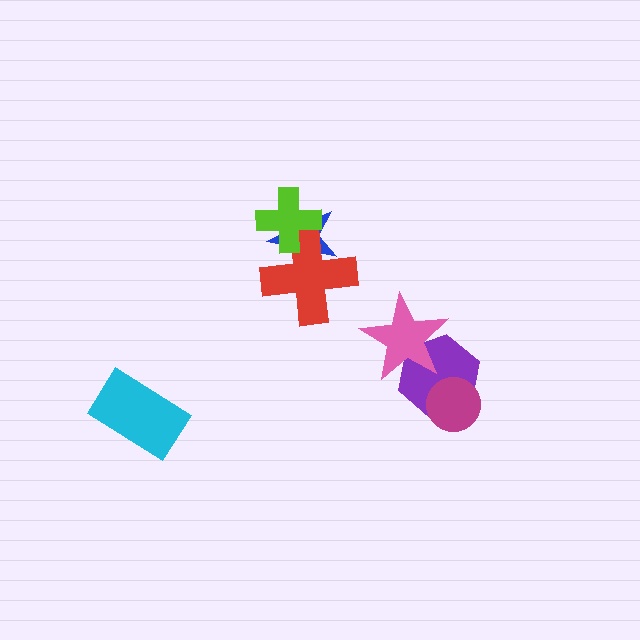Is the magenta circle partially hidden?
No, no other shape covers it.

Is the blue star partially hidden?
Yes, it is partially covered by another shape.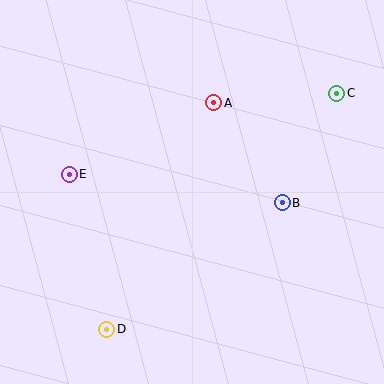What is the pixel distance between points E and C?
The distance between E and C is 280 pixels.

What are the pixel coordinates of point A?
Point A is at (214, 103).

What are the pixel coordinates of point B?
Point B is at (282, 203).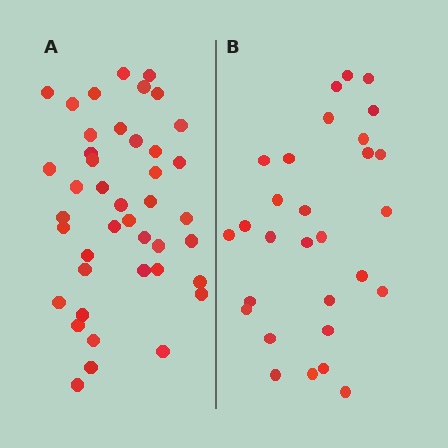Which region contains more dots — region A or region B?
Region A (the left region) has more dots.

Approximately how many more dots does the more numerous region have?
Region A has approximately 15 more dots than region B.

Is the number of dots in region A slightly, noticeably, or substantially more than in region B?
Region A has noticeably more, but not dramatically so. The ratio is roughly 1.4 to 1.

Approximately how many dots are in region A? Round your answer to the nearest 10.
About 40 dots. (The exact count is 42, which rounds to 40.)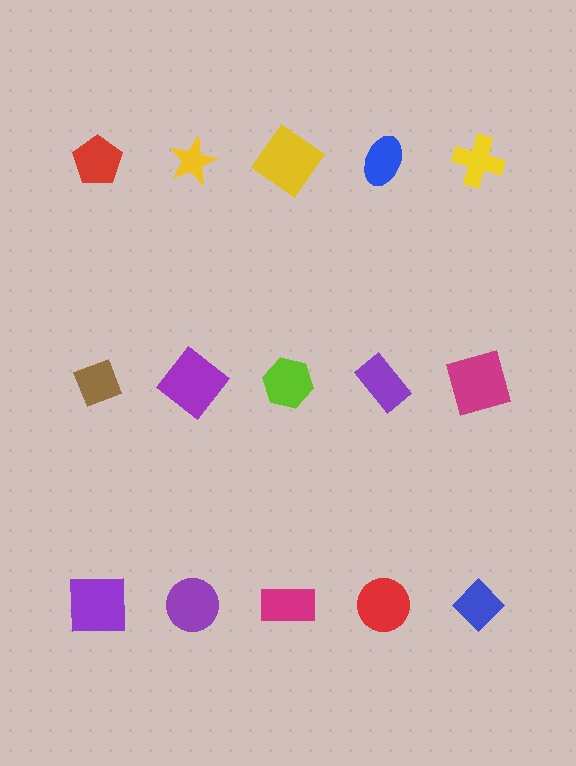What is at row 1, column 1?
A red pentagon.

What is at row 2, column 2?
A purple diamond.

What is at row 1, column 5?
A yellow cross.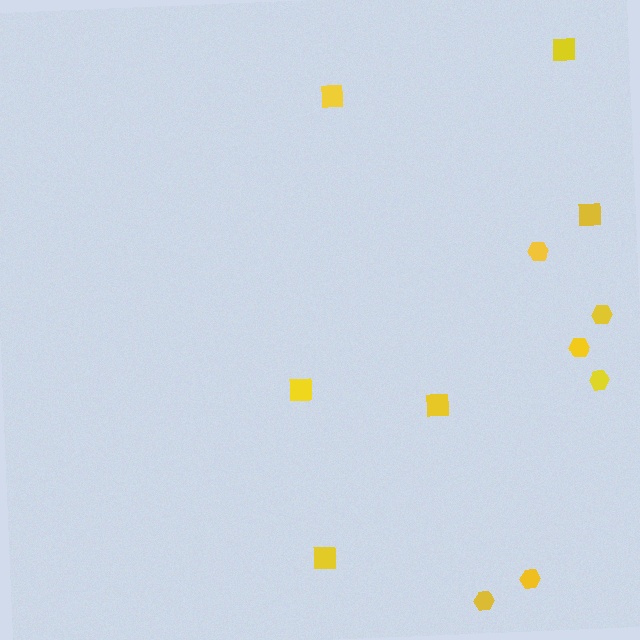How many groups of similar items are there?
There are 2 groups: one group of hexagons (6) and one group of squares (6).